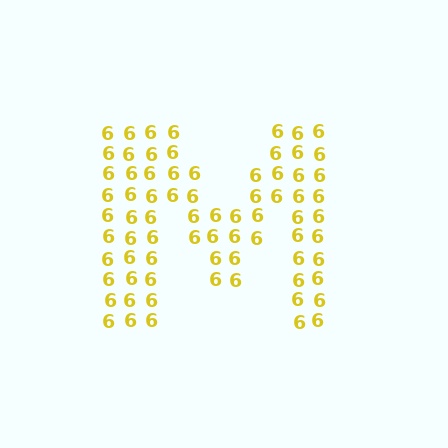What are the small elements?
The small elements are digit 6's.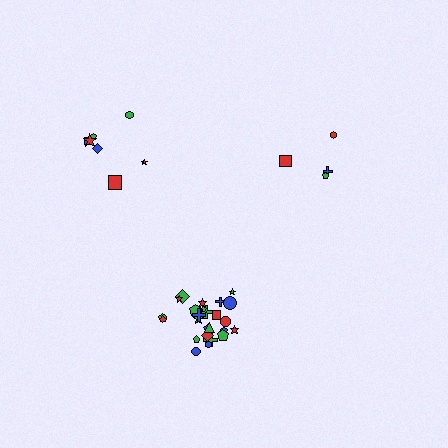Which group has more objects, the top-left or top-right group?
The top-left group.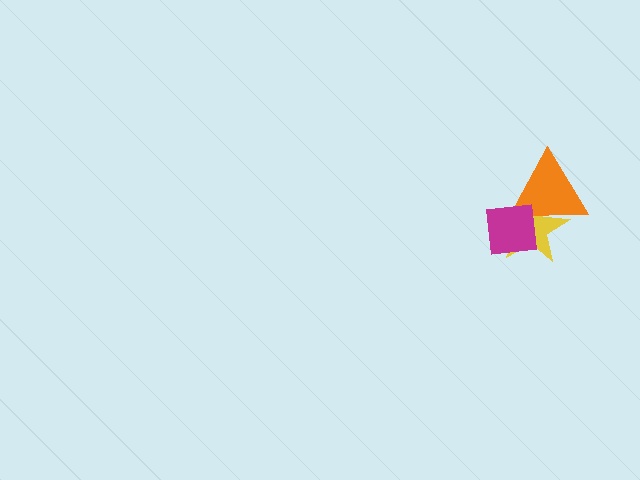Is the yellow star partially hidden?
Yes, it is partially covered by another shape.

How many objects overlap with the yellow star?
2 objects overlap with the yellow star.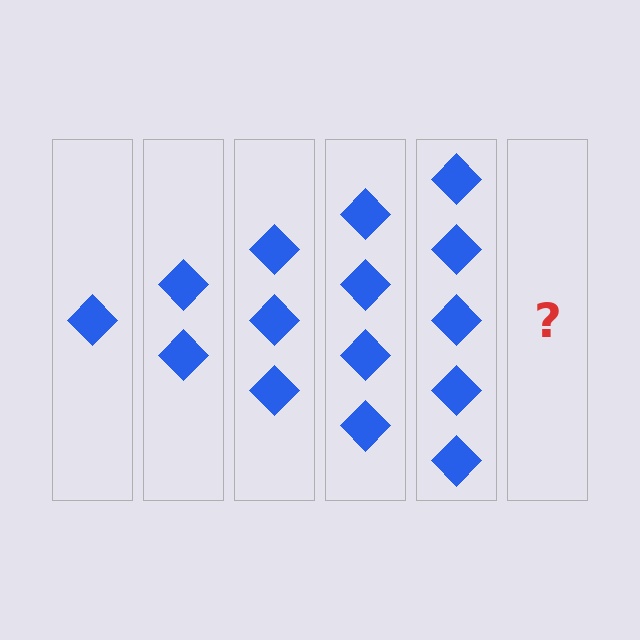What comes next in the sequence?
The next element should be 6 diamonds.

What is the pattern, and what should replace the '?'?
The pattern is that each step adds one more diamond. The '?' should be 6 diamonds.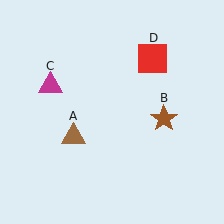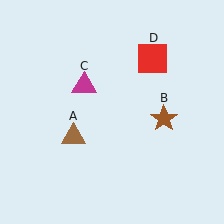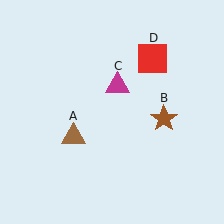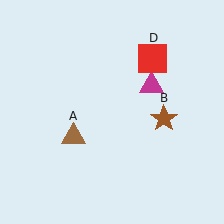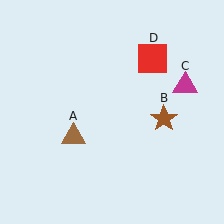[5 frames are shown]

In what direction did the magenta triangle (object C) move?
The magenta triangle (object C) moved right.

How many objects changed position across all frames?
1 object changed position: magenta triangle (object C).